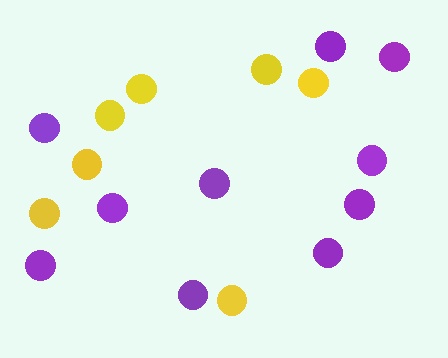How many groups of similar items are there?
There are 2 groups: one group of purple circles (10) and one group of yellow circles (7).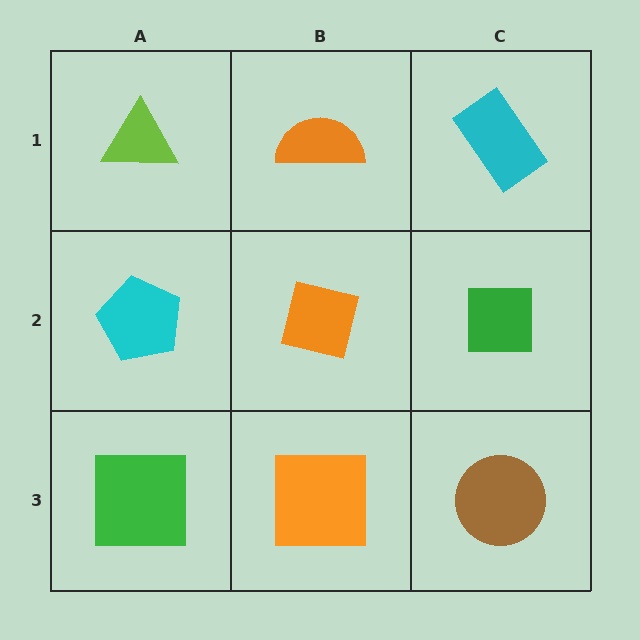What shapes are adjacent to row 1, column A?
A cyan pentagon (row 2, column A), an orange semicircle (row 1, column B).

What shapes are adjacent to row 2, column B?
An orange semicircle (row 1, column B), an orange square (row 3, column B), a cyan pentagon (row 2, column A), a green square (row 2, column C).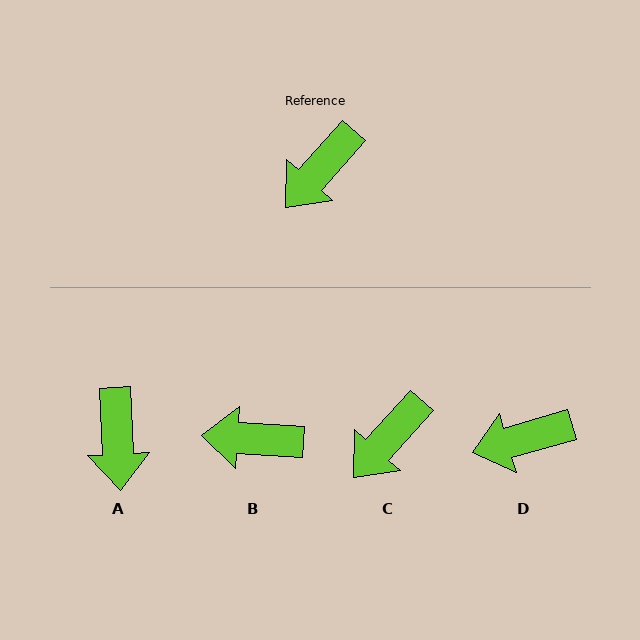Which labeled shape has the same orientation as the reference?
C.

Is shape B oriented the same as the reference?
No, it is off by about 52 degrees.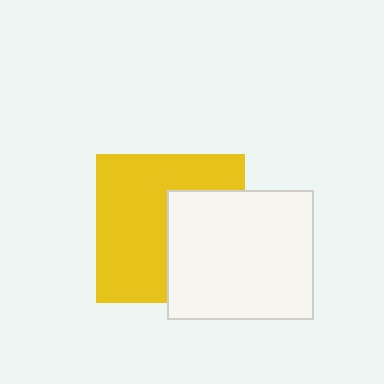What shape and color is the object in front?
The object in front is a white rectangle.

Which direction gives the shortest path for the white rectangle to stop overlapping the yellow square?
Moving right gives the shortest separation.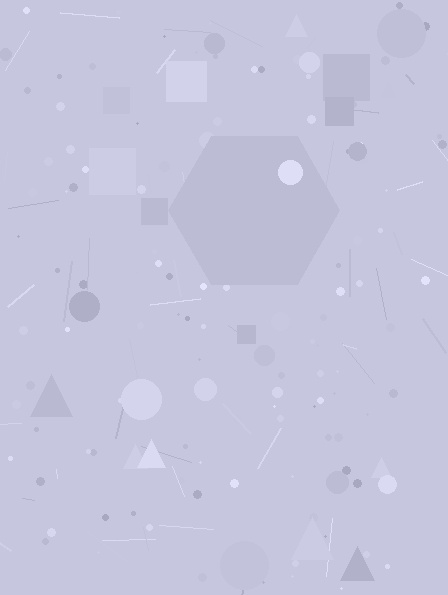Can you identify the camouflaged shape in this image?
The camouflaged shape is a hexagon.